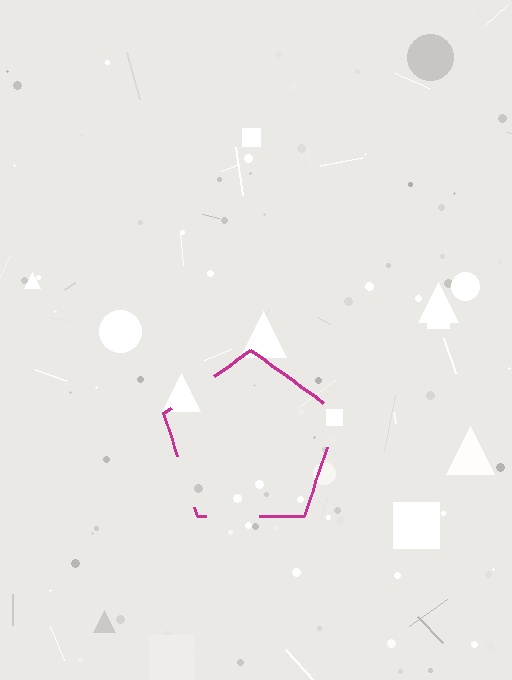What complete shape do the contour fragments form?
The contour fragments form a pentagon.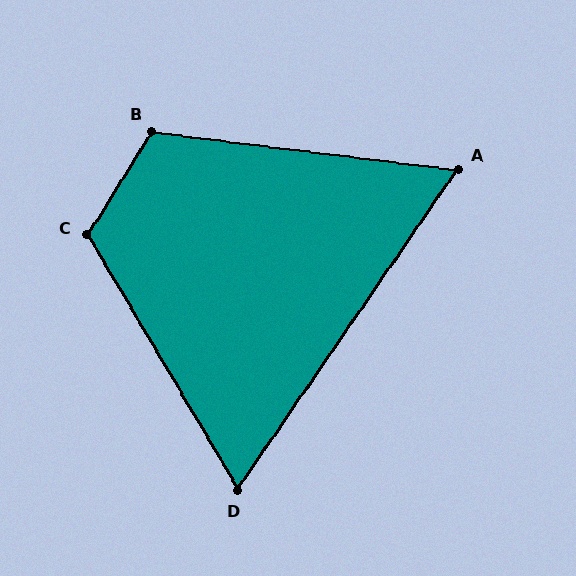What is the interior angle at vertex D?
Approximately 65 degrees (acute).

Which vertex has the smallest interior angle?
A, at approximately 62 degrees.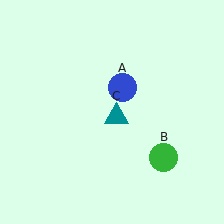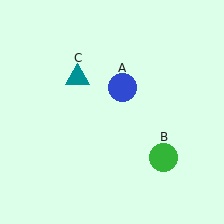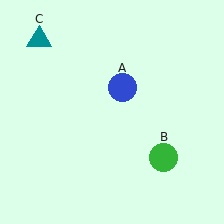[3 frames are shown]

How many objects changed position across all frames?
1 object changed position: teal triangle (object C).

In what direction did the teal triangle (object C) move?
The teal triangle (object C) moved up and to the left.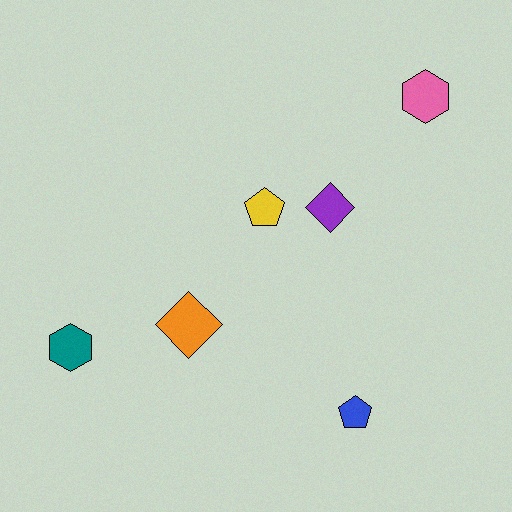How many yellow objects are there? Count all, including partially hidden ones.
There is 1 yellow object.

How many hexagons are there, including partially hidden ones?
There are 2 hexagons.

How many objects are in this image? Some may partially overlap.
There are 6 objects.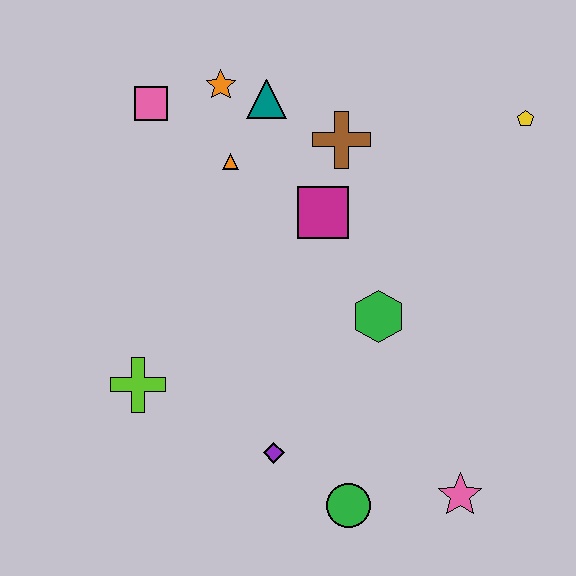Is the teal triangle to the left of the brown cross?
Yes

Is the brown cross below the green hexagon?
No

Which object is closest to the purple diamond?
The green circle is closest to the purple diamond.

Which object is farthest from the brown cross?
The pink star is farthest from the brown cross.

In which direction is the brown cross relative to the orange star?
The brown cross is to the right of the orange star.